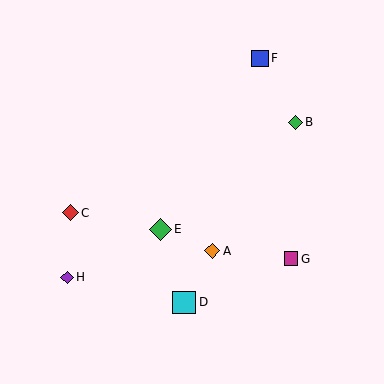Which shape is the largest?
The cyan square (labeled D) is the largest.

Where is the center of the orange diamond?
The center of the orange diamond is at (212, 251).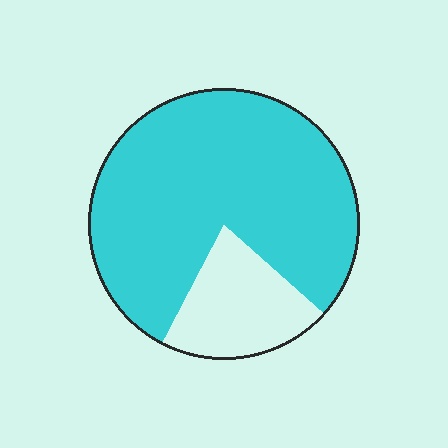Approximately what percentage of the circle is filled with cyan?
Approximately 80%.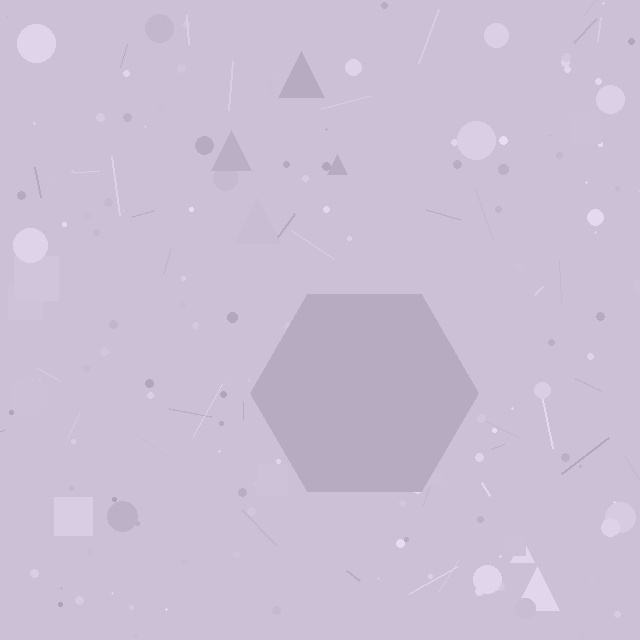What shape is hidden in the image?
A hexagon is hidden in the image.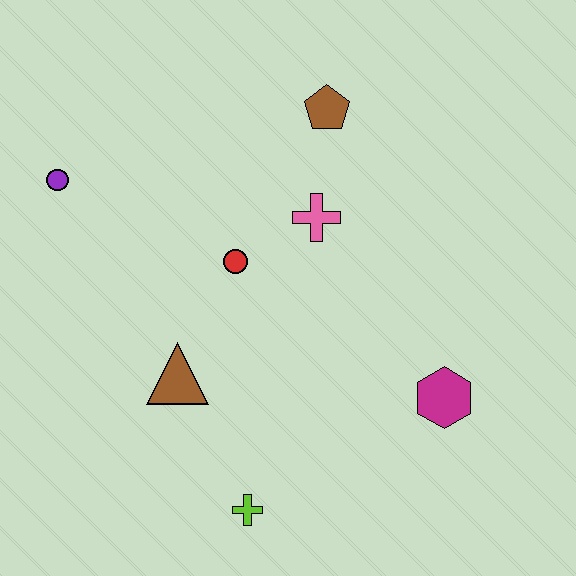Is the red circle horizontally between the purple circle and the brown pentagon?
Yes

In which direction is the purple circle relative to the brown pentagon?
The purple circle is to the left of the brown pentagon.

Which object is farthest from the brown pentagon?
The lime cross is farthest from the brown pentagon.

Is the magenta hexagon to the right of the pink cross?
Yes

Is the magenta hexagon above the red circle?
No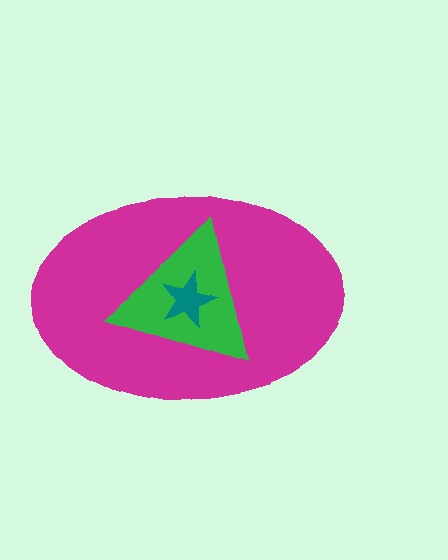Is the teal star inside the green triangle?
Yes.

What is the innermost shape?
The teal star.